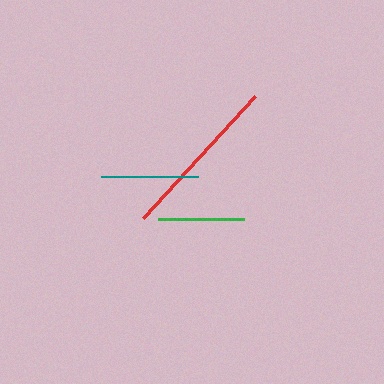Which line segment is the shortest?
The green line is the shortest at approximately 86 pixels.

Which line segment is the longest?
The red line is the longest at approximately 166 pixels.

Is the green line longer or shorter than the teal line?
The teal line is longer than the green line.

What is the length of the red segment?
The red segment is approximately 166 pixels long.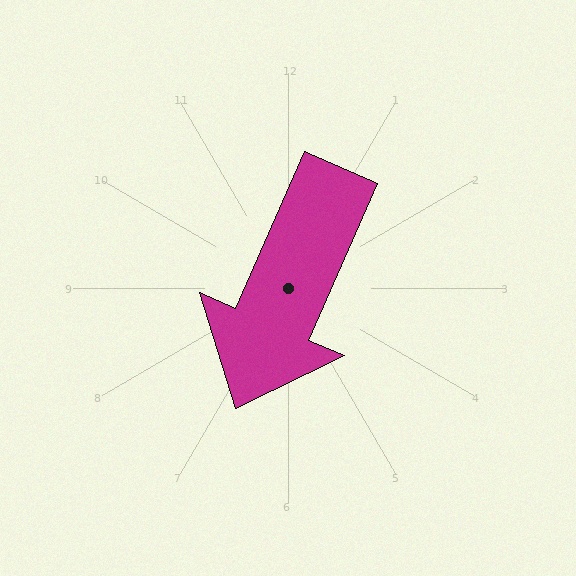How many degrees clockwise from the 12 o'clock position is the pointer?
Approximately 204 degrees.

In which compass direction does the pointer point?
Southwest.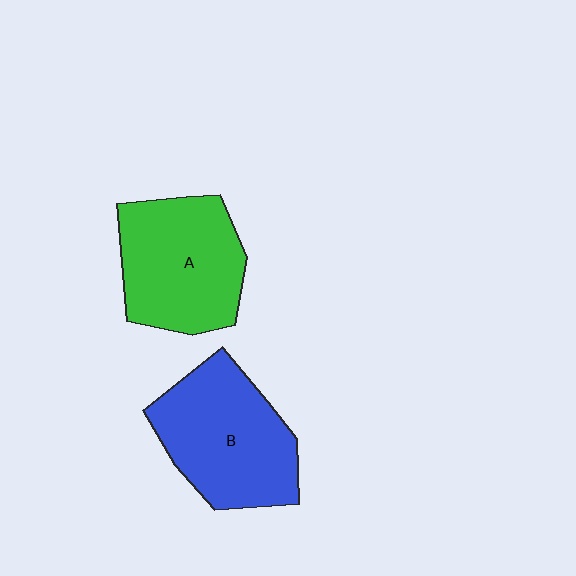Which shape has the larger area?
Shape B (blue).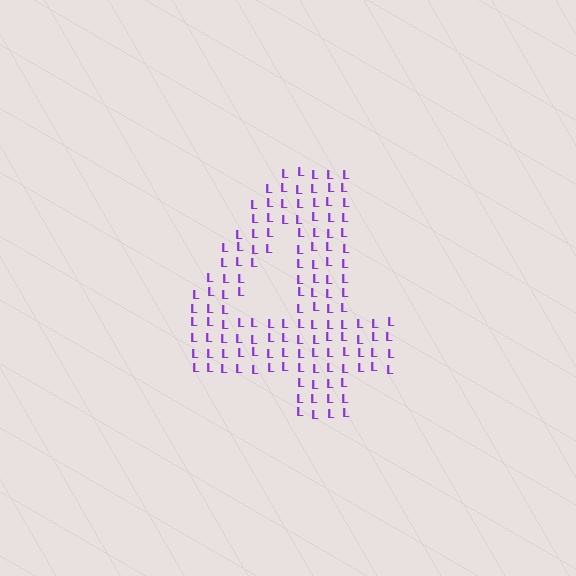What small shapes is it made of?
It is made of small letter L's.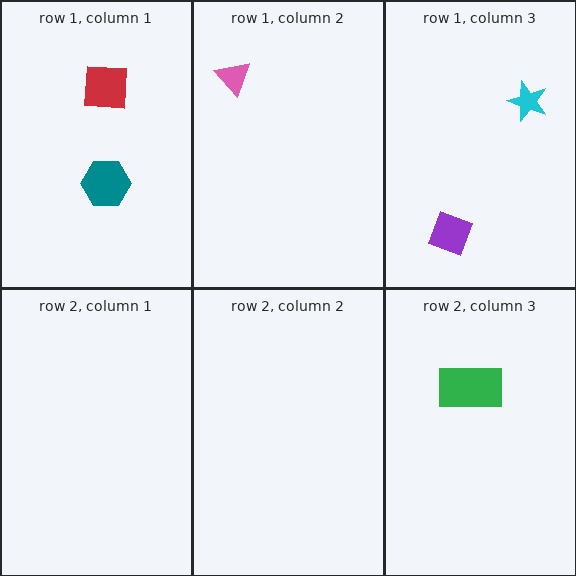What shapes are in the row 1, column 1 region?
The teal hexagon, the red square.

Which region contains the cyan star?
The row 1, column 3 region.